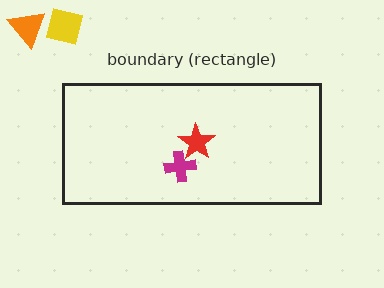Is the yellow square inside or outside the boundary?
Outside.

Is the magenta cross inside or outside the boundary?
Inside.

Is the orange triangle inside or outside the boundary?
Outside.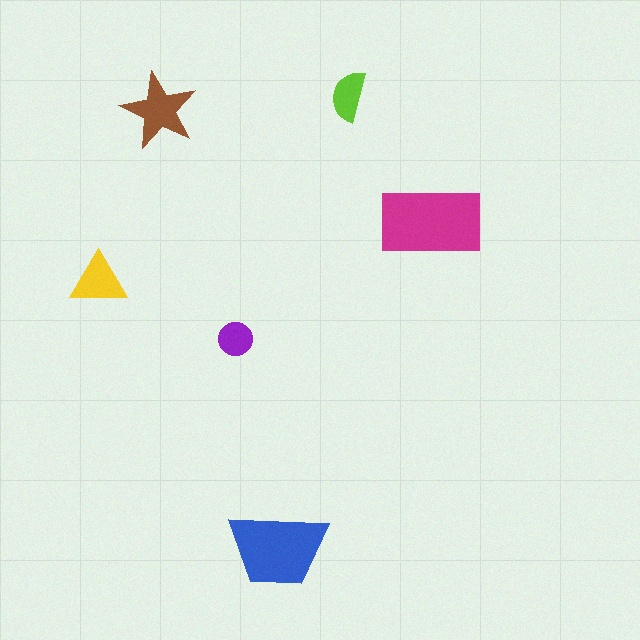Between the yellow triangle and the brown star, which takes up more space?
The brown star.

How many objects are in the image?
There are 6 objects in the image.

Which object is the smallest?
The purple circle.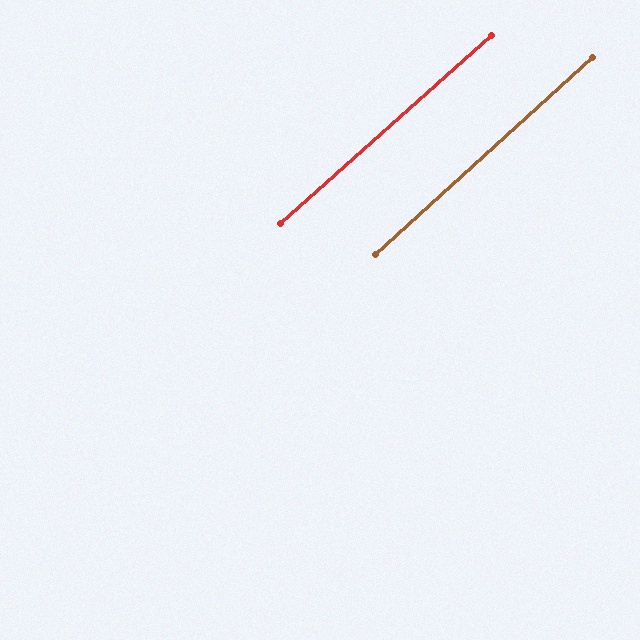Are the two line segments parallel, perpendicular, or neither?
Parallel — their directions differ by only 0.6°.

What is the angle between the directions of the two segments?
Approximately 1 degree.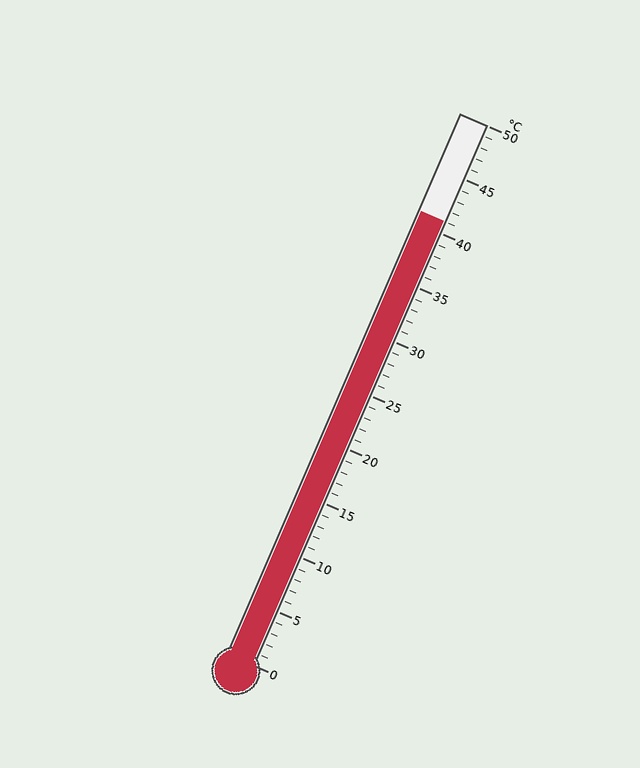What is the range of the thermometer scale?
The thermometer scale ranges from 0°C to 50°C.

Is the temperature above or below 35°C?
The temperature is above 35°C.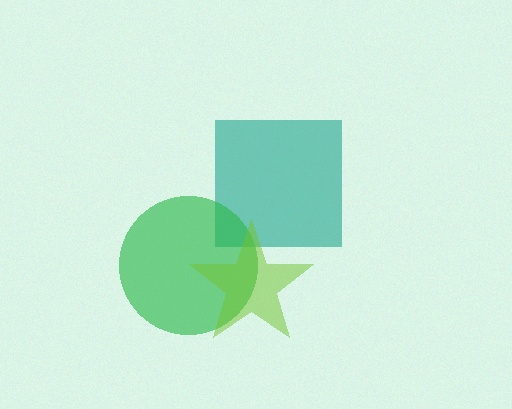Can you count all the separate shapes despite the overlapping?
Yes, there are 3 separate shapes.